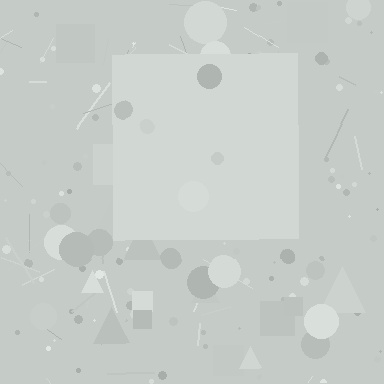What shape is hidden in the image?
A square is hidden in the image.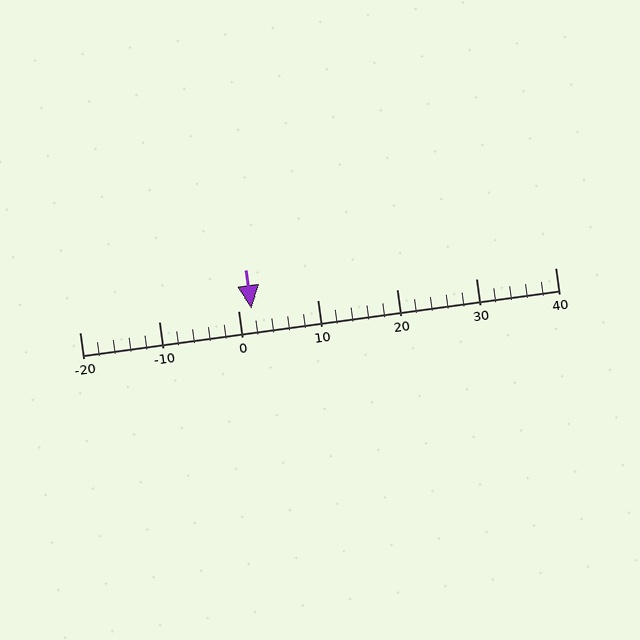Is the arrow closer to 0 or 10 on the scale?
The arrow is closer to 0.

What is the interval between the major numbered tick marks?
The major tick marks are spaced 10 units apart.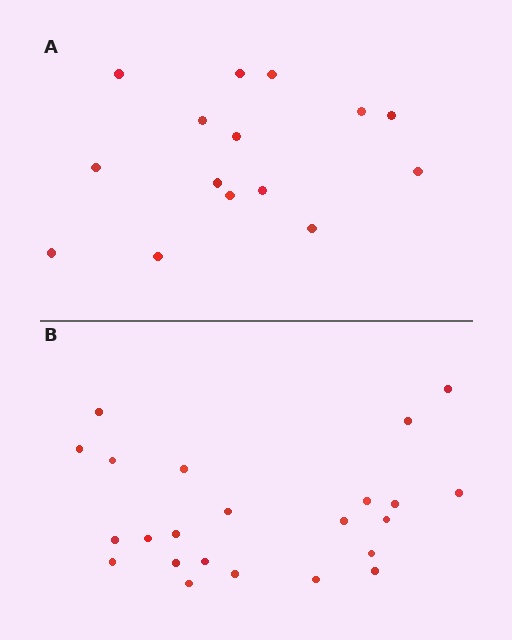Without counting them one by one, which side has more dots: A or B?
Region B (the bottom region) has more dots.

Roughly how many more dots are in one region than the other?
Region B has roughly 8 or so more dots than region A.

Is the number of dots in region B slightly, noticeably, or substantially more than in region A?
Region B has substantially more. The ratio is roughly 1.5 to 1.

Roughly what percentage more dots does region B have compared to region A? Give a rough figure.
About 55% more.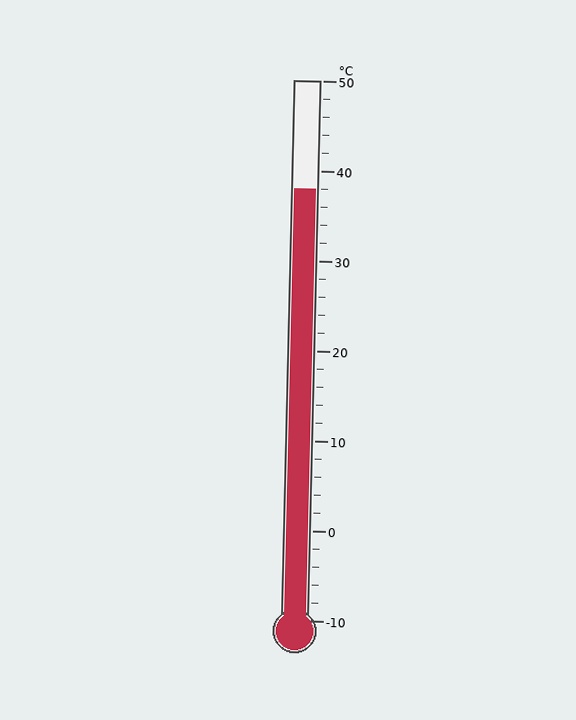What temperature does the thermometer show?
The thermometer shows approximately 38°C.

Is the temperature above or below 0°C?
The temperature is above 0°C.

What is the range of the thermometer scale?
The thermometer scale ranges from -10°C to 50°C.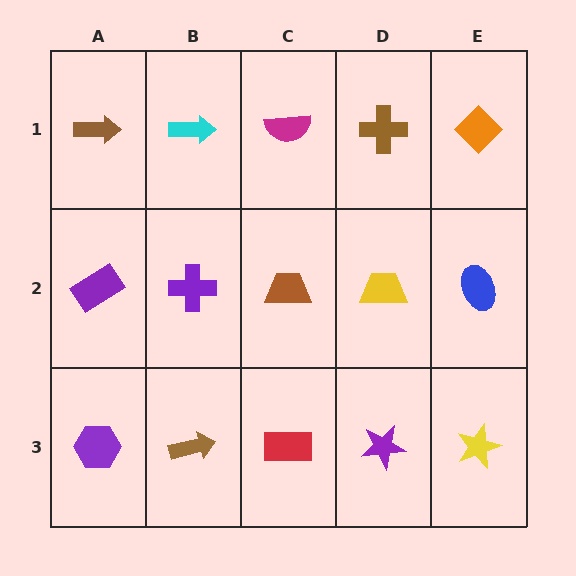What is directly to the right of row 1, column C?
A brown cross.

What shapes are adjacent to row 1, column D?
A yellow trapezoid (row 2, column D), a magenta semicircle (row 1, column C), an orange diamond (row 1, column E).